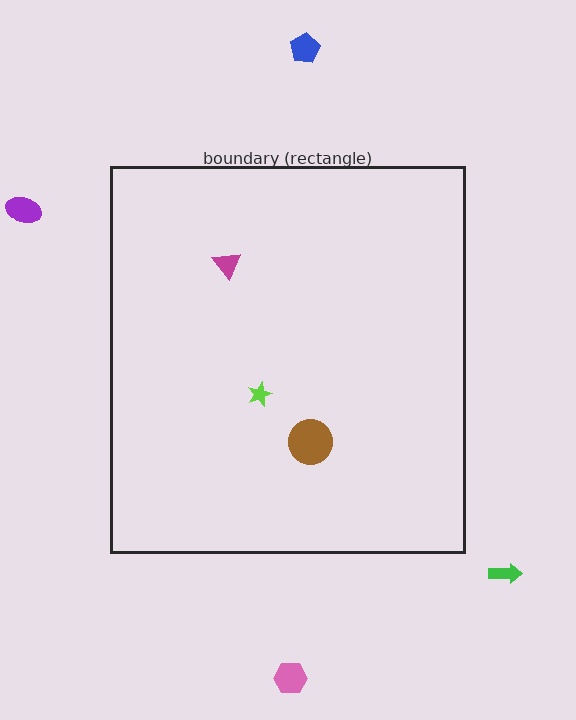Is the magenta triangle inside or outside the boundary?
Inside.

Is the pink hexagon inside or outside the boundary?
Outside.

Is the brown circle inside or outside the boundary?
Inside.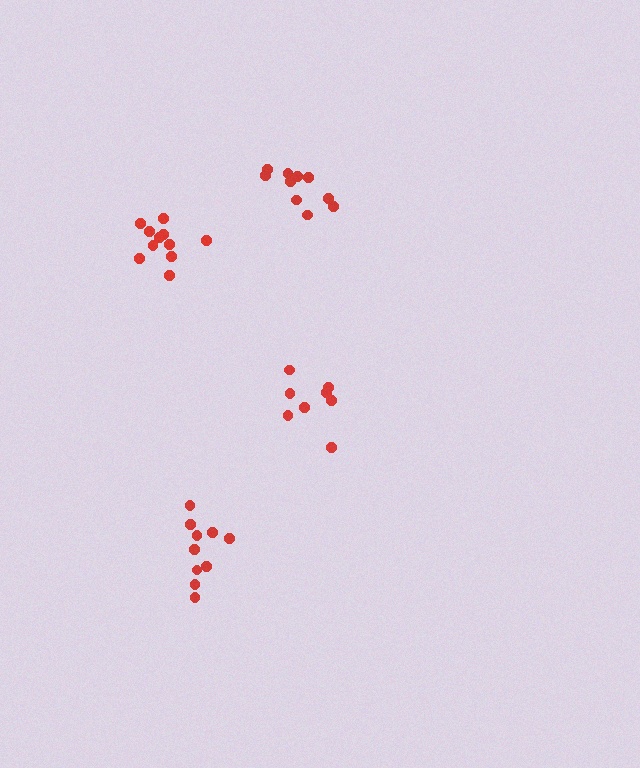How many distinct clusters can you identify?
There are 4 distinct clusters.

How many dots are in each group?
Group 1: 8 dots, Group 2: 11 dots, Group 3: 10 dots, Group 4: 10 dots (39 total).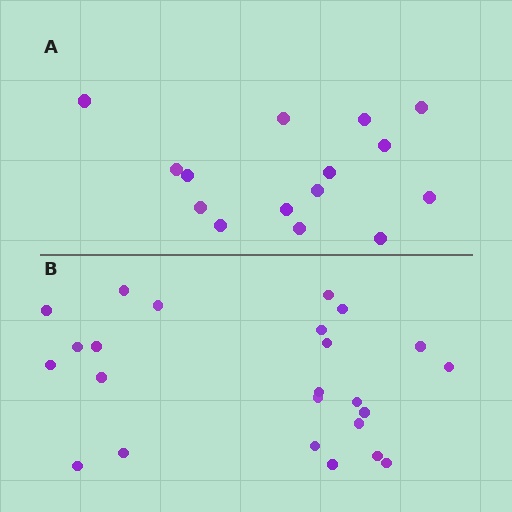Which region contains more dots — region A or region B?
Region B (the bottom region) has more dots.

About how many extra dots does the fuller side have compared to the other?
Region B has roughly 8 or so more dots than region A.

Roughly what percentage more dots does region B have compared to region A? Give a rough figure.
About 60% more.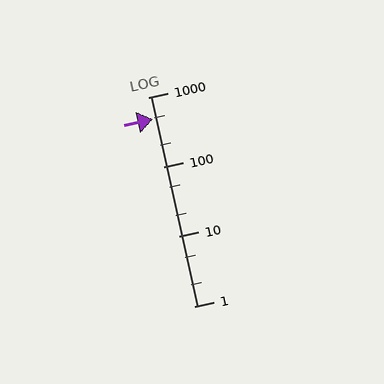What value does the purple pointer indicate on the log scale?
The pointer indicates approximately 480.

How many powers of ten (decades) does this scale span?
The scale spans 3 decades, from 1 to 1000.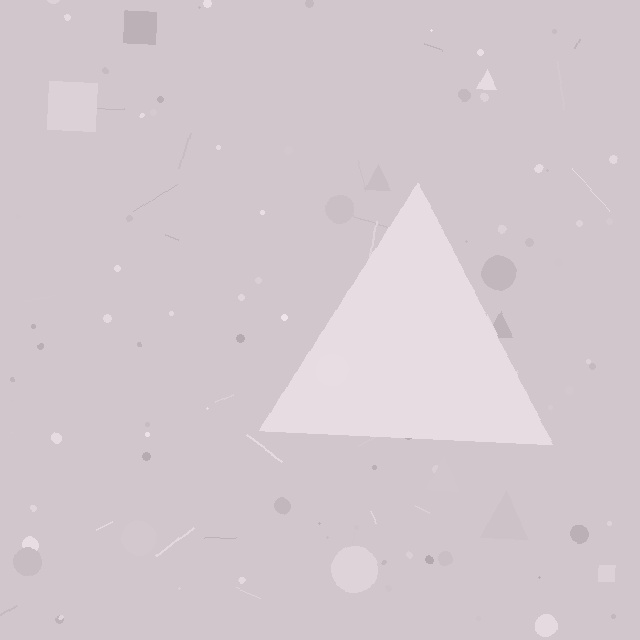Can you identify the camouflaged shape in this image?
The camouflaged shape is a triangle.